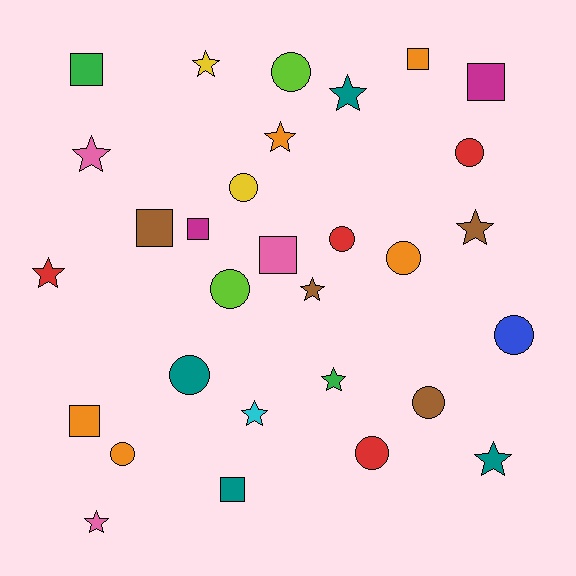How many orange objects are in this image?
There are 5 orange objects.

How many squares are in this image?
There are 8 squares.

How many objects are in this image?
There are 30 objects.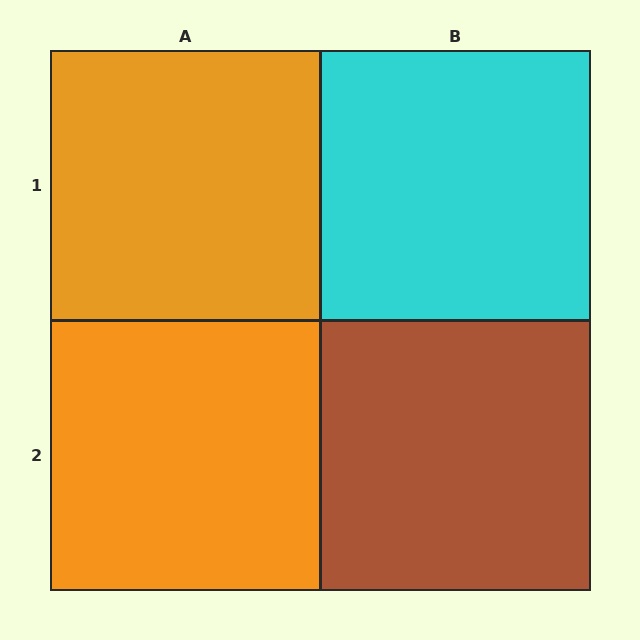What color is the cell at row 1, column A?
Orange.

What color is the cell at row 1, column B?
Cyan.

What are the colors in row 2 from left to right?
Orange, brown.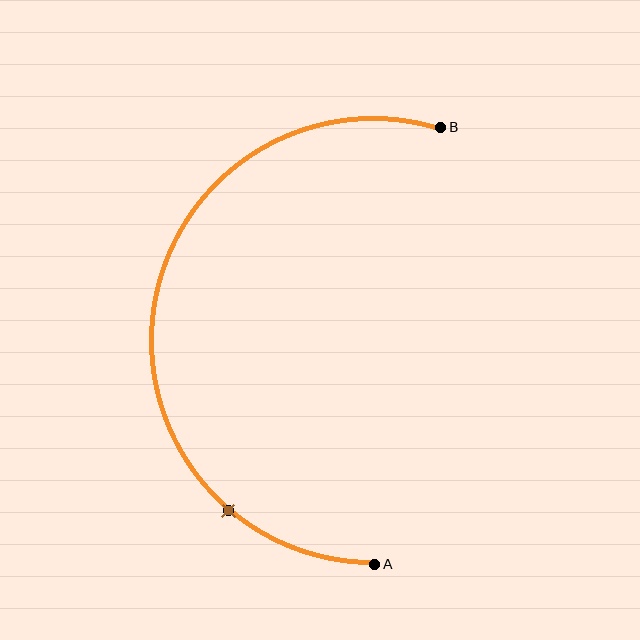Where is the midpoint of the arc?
The arc midpoint is the point on the curve farthest from the straight line joining A and B. It sits to the left of that line.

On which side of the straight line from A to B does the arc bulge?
The arc bulges to the left of the straight line connecting A and B.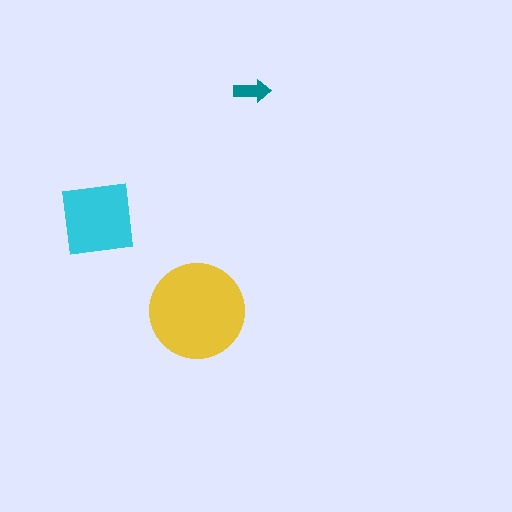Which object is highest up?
The teal arrow is topmost.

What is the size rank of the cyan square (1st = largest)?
2nd.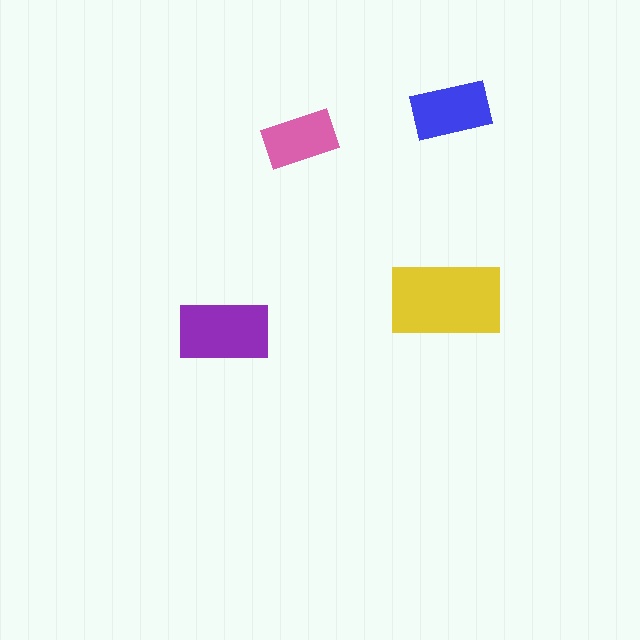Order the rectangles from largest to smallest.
the yellow one, the purple one, the blue one, the pink one.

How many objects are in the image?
There are 4 objects in the image.